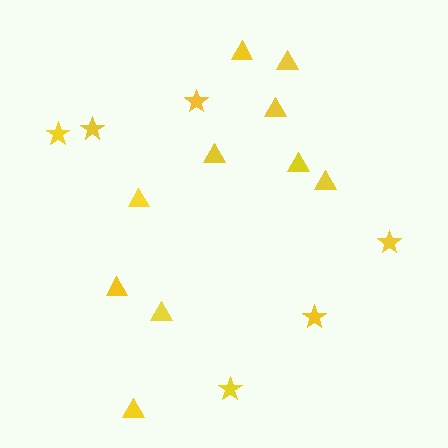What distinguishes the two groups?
There are 2 groups: one group of stars (6) and one group of triangles (10).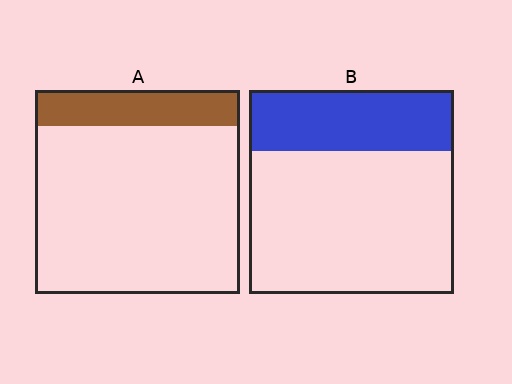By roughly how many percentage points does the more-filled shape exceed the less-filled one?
By roughly 10 percentage points (B over A).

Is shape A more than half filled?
No.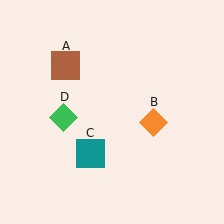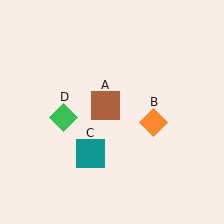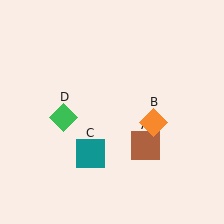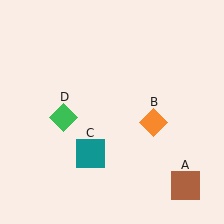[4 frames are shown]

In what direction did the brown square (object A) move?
The brown square (object A) moved down and to the right.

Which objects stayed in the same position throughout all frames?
Orange diamond (object B) and teal square (object C) and green diamond (object D) remained stationary.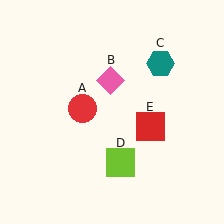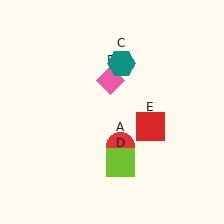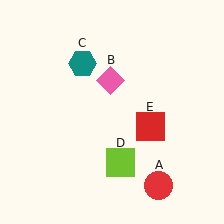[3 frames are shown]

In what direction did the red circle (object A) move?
The red circle (object A) moved down and to the right.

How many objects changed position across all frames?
2 objects changed position: red circle (object A), teal hexagon (object C).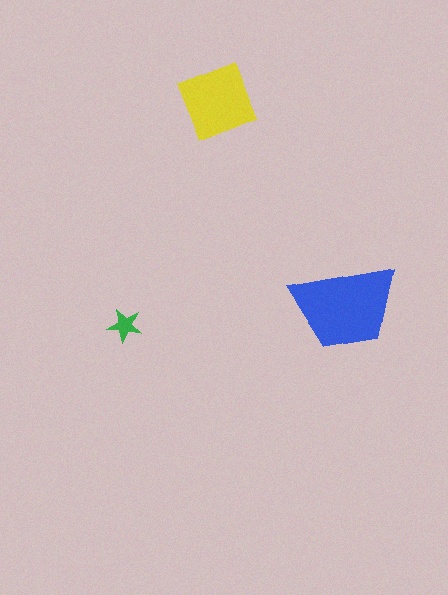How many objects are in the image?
There are 3 objects in the image.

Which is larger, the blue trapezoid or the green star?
The blue trapezoid.